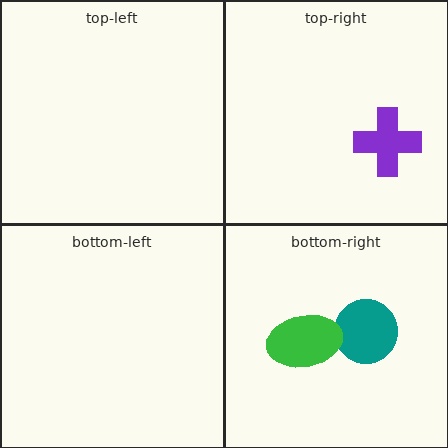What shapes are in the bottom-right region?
The teal circle, the green ellipse.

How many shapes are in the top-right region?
1.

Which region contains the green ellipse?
The bottom-right region.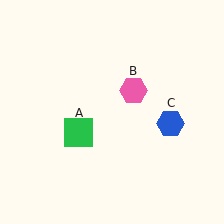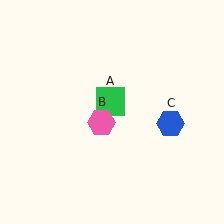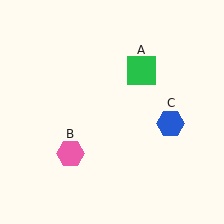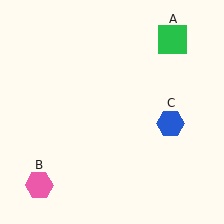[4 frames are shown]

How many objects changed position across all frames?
2 objects changed position: green square (object A), pink hexagon (object B).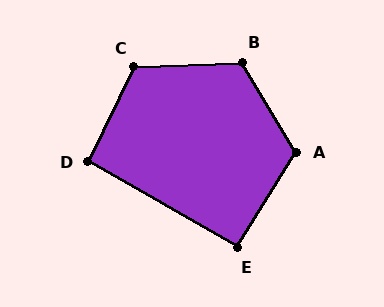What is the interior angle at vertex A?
Approximately 117 degrees (obtuse).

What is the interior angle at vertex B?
Approximately 118 degrees (obtuse).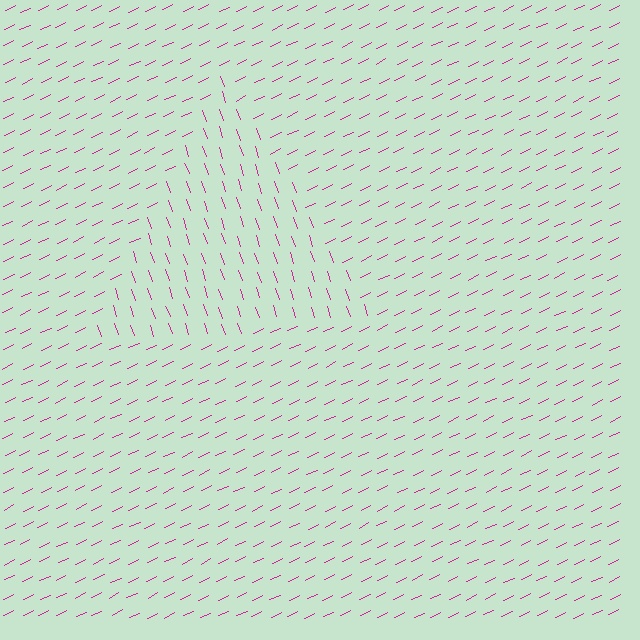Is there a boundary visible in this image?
Yes, there is a texture boundary formed by a change in line orientation.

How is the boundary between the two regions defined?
The boundary is defined purely by a change in line orientation (approximately 84 degrees difference). All lines are the same color and thickness.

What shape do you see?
I see a triangle.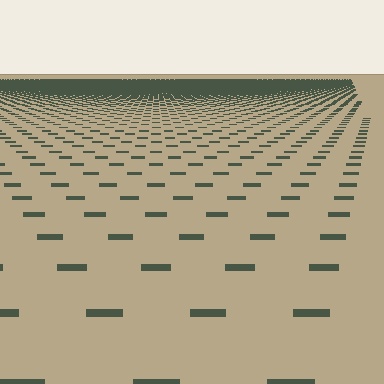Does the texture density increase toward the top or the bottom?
Density increases toward the top.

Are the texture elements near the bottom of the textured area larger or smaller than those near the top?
Larger. Near the bottom, elements are closer to the viewer and appear at a bigger on-screen size.